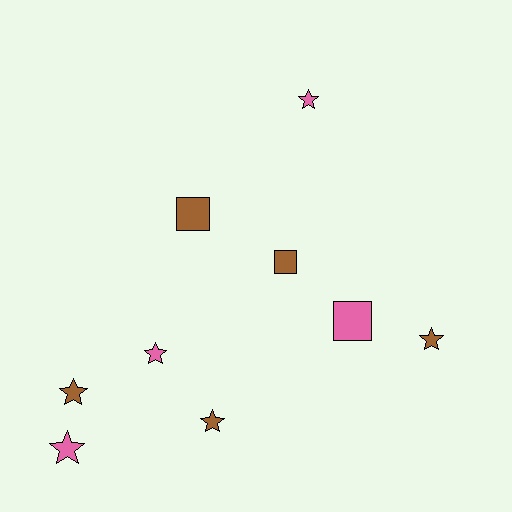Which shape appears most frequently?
Star, with 6 objects.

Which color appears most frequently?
Brown, with 5 objects.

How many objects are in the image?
There are 9 objects.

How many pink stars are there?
There are 3 pink stars.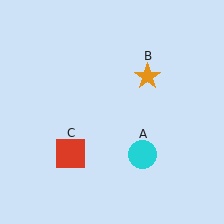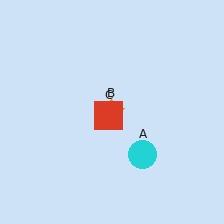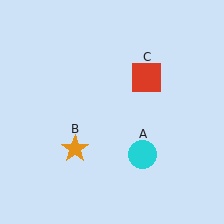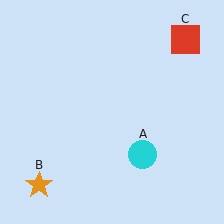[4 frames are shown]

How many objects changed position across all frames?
2 objects changed position: orange star (object B), red square (object C).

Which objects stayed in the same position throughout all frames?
Cyan circle (object A) remained stationary.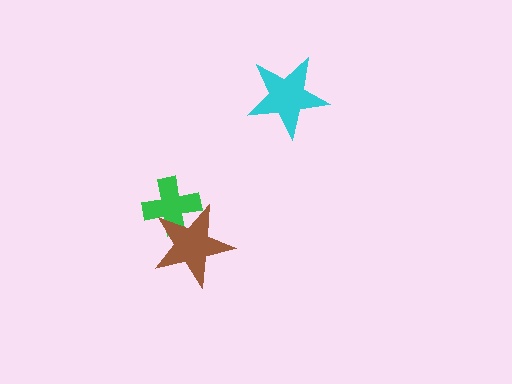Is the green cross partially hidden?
Yes, it is partially covered by another shape.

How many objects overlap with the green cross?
1 object overlaps with the green cross.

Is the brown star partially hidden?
No, no other shape covers it.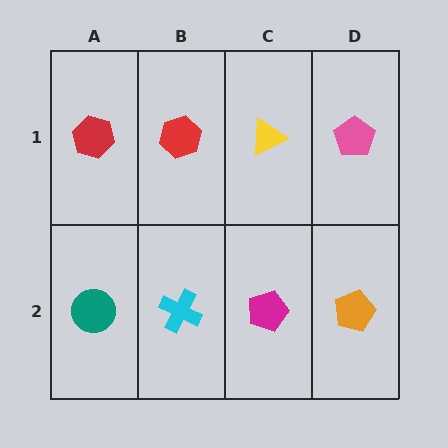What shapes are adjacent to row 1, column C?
A magenta pentagon (row 2, column C), a red hexagon (row 1, column B), a pink pentagon (row 1, column D).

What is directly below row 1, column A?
A teal circle.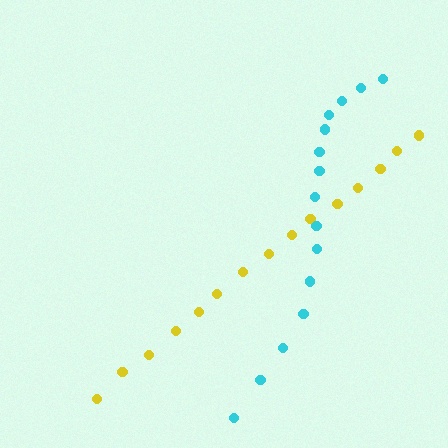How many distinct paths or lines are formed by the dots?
There are 2 distinct paths.